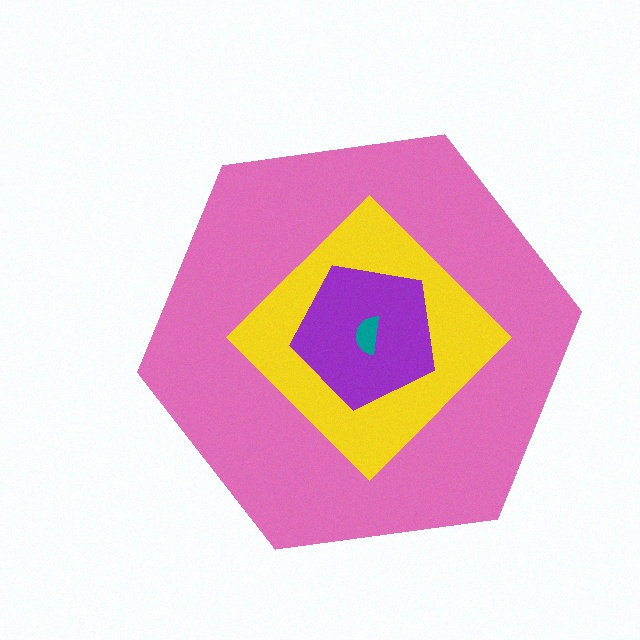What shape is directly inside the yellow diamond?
The purple pentagon.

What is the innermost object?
The teal semicircle.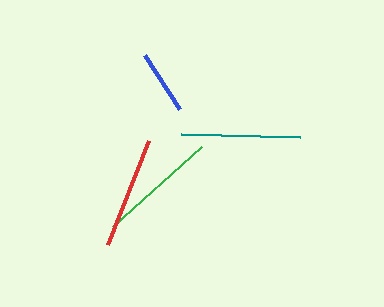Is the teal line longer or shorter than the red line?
The teal line is longer than the red line.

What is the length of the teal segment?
The teal segment is approximately 118 pixels long.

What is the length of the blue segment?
The blue segment is approximately 64 pixels long.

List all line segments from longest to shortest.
From longest to shortest: green, teal, red, blue.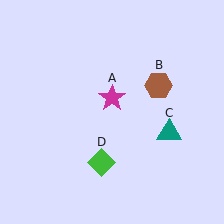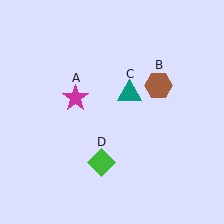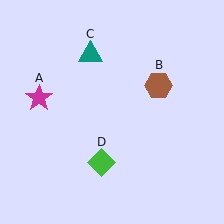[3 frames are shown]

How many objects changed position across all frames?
2 objects changed position: magenta star (object A), teal triangle (object C).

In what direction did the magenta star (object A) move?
The magenta star (object A) moved left.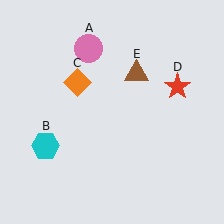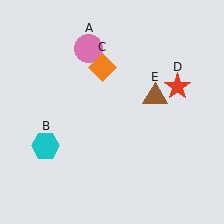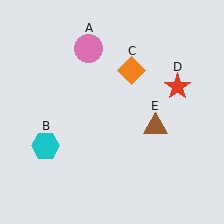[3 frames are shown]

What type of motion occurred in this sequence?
The orange diamond (object C), brown triangle (object E) rotated clockwise around the center of the scene.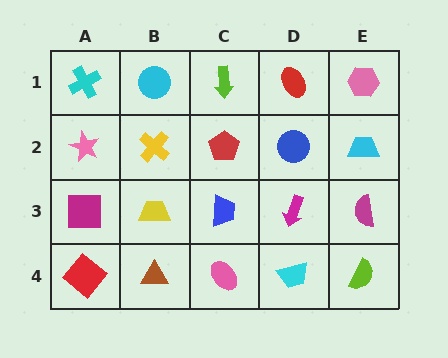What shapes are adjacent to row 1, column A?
A pink star (row 2, column A), a cyan circle (row 1, column B).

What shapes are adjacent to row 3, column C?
A red pentagon (row 2, column C), a pink ellipse (row 4, column C), a yellow trapezoid (row 3, column B), a magenta arrow (row 3, column D).